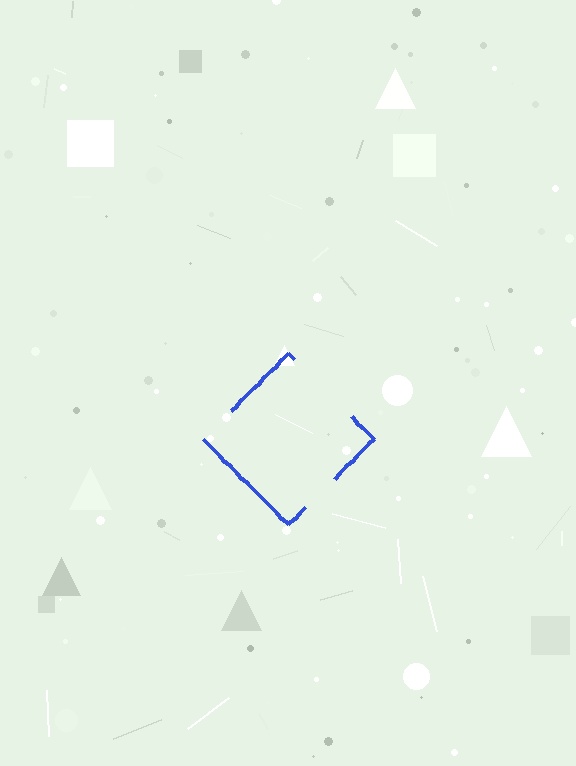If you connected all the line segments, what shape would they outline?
They would outline a diamond.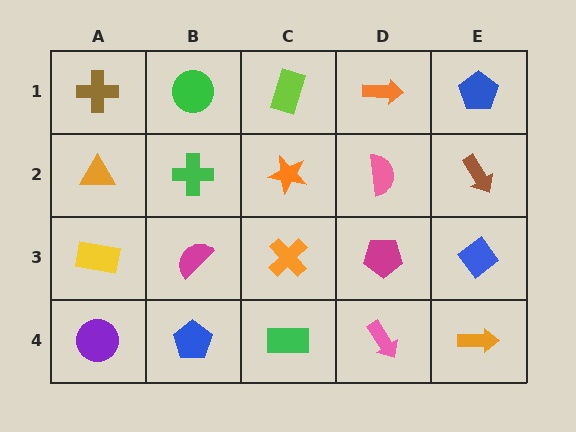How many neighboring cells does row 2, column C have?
4.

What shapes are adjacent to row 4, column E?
A blue diamond (row 3, column E), a pink arrow (row 4, column D).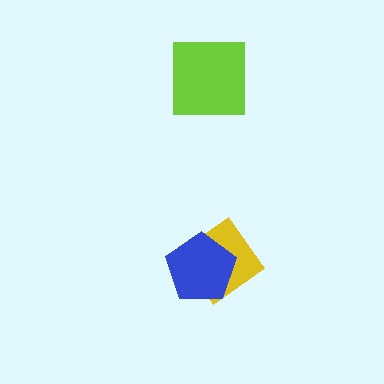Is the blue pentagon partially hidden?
No, no other shape covers it.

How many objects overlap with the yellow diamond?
1 object overlaps with the yellow diamond.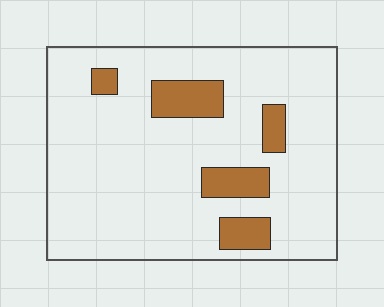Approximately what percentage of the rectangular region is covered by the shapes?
Approximately 15%.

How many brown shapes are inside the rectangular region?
5.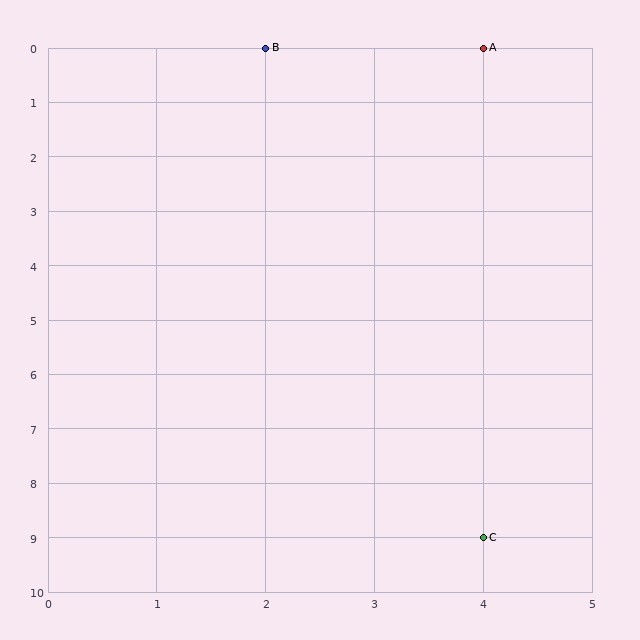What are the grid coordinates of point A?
Point A is at grid coordinates (4, 0).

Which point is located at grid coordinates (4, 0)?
Point A is at (4, 0).